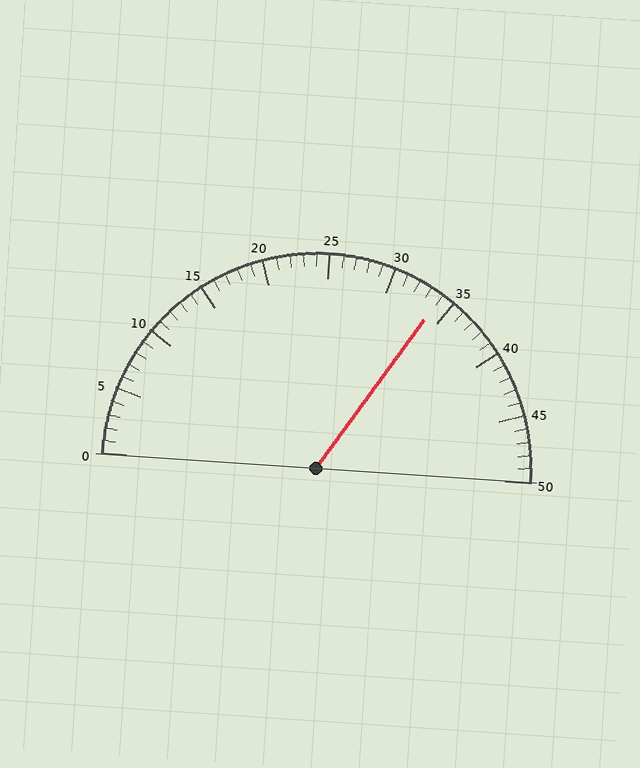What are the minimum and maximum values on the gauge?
The gauge ranges from 0 to 50.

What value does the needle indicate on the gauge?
The needle indicates approximately 34.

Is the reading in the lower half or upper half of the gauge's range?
The reading is in the upper half of the range (0 to 50).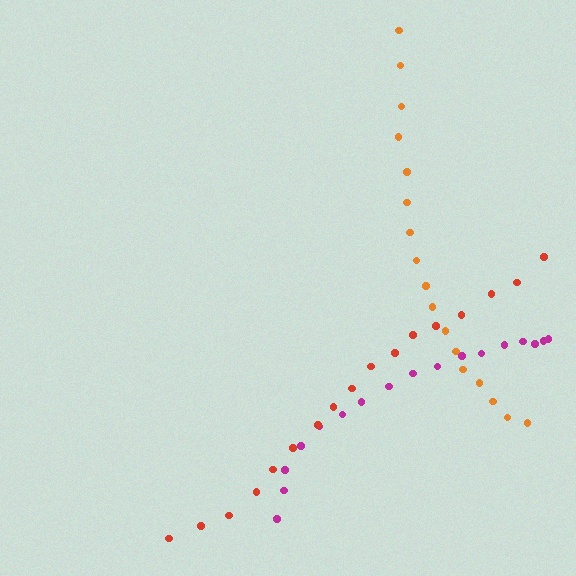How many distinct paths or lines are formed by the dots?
There are 3 distinct paths.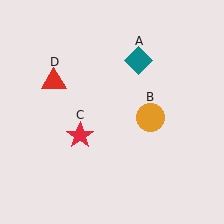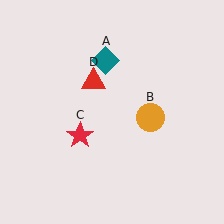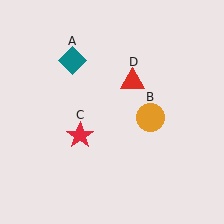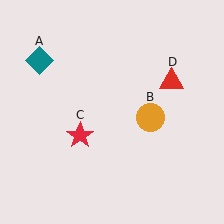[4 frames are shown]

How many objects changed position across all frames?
2 objects changed position: teal diamond (object A), red triangle (object D).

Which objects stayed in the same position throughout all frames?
Orange circle (object B) and red star (object C) remained stationary.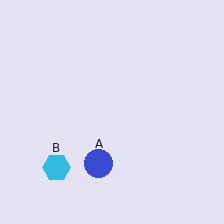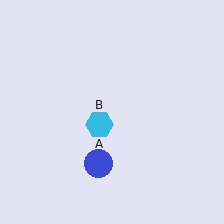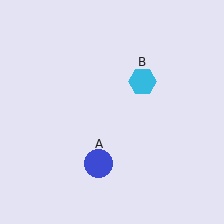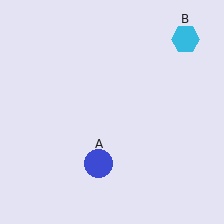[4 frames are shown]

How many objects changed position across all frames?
1 object changed position: cyan hexagon (object B).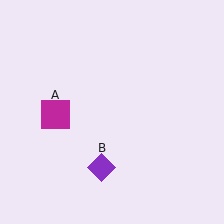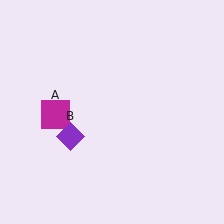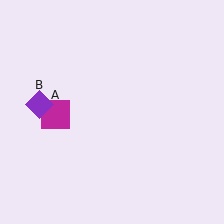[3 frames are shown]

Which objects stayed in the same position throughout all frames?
Magenta square (object A) remained stationary.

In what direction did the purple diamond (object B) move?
The purple diamond (object B) moved up and to the left.